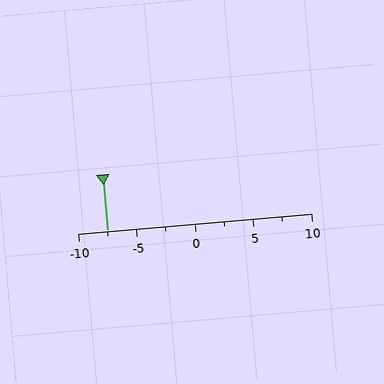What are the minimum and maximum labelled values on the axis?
The axis runs from -10 to 10.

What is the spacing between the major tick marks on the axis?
The major ticks are spaced 5 apart.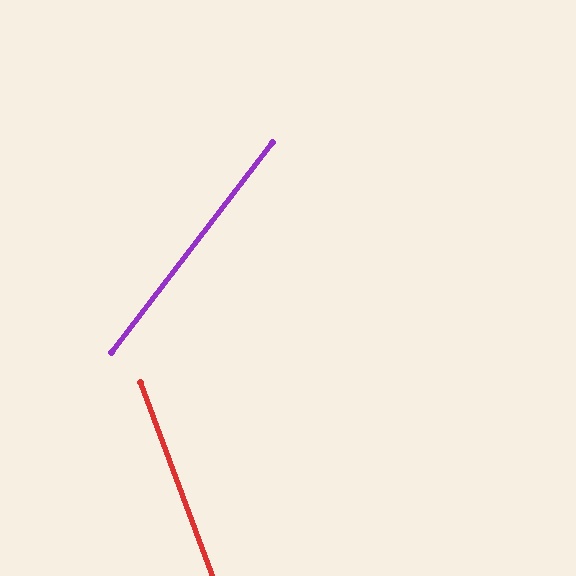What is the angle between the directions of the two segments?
Approximately 58 degrees.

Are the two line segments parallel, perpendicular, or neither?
Neither parallel nor perpendicular — they differ by about 58°.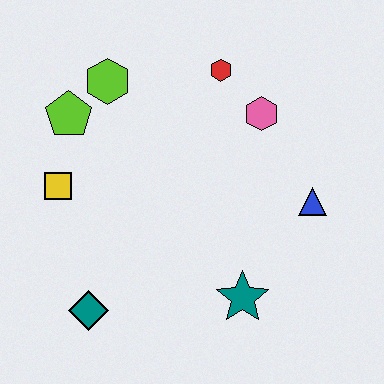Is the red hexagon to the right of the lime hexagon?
Yes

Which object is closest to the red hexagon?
The pink hexagon is closest to the red hexagon.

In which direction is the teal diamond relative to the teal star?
The teal diamond is to the left of the teal star.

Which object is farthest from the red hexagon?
The teal diamond is farthest from the red hexagon.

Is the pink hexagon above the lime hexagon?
No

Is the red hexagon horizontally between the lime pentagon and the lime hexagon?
No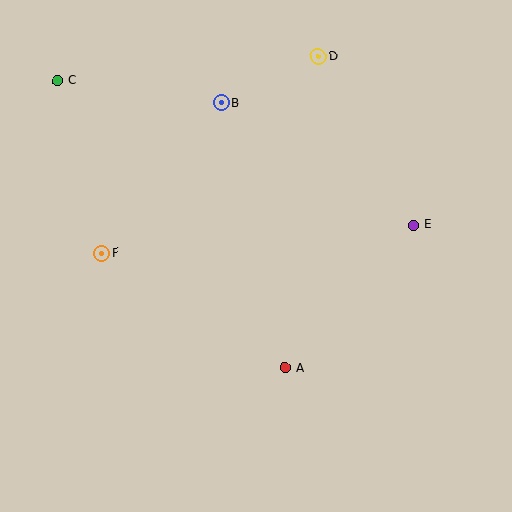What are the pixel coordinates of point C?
Point C is at (58, 80).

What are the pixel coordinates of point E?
Point E is at (414, 225).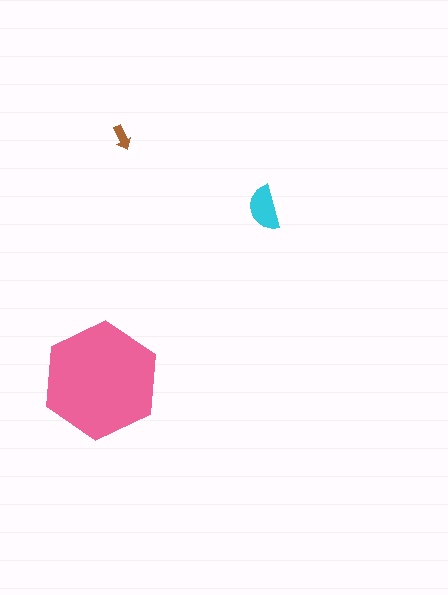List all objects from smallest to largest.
The brown arrow, the cyan semicircle, the pink hexagon.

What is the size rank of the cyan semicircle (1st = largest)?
2nd.